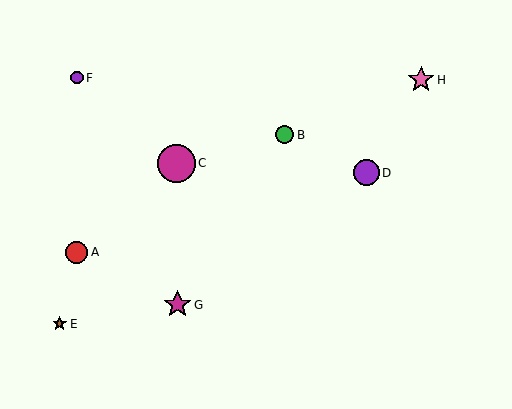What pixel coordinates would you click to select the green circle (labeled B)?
Click at (285, 135) to select the green circle B.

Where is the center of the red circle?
The center of the red circle is at (76, 252).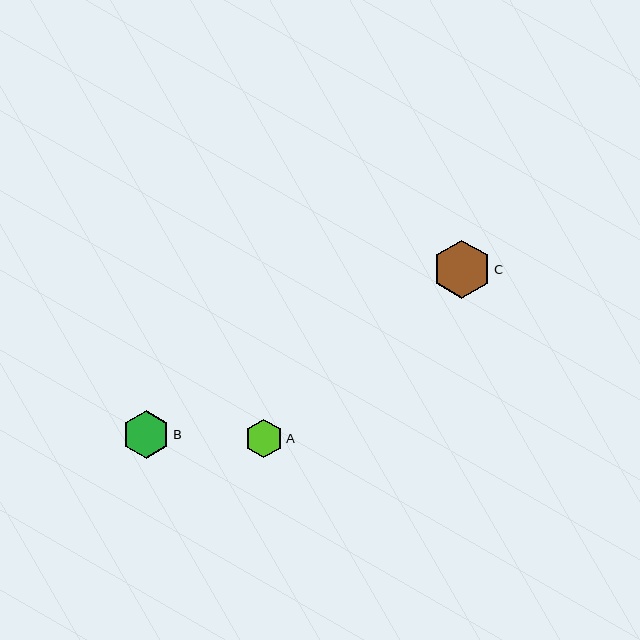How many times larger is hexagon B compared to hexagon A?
Hexagon B is approximately 1.3 times the size of hexagon A.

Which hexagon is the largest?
Hexagon C is the largest with a size of approximately 58 pixels.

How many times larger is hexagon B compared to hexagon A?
Hexagon B is approximately 1.3 times the size of hexagon A.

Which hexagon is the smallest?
Hexagon A is the smallest with a size of approximately 38 pixels.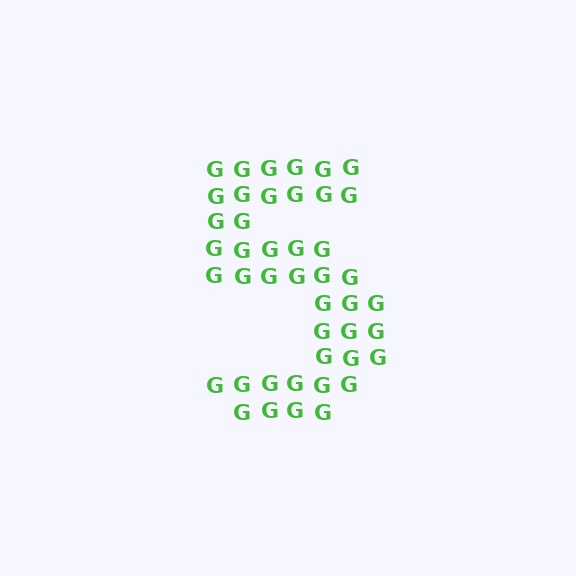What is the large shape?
The large shape is the digit 5.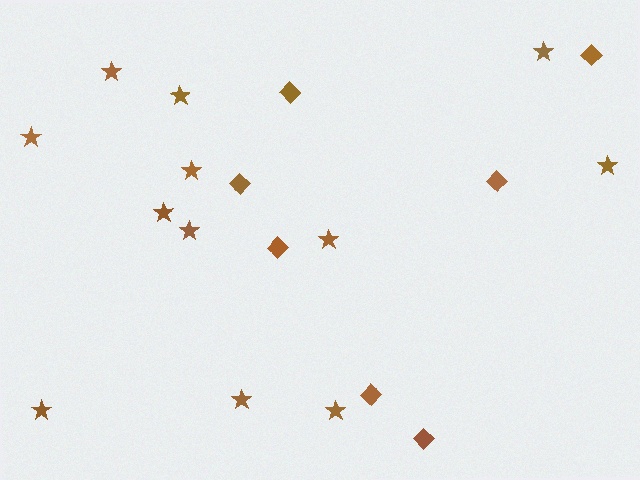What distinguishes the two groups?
There are 2 groups: one group of stars (12) and one group of diamonds (7).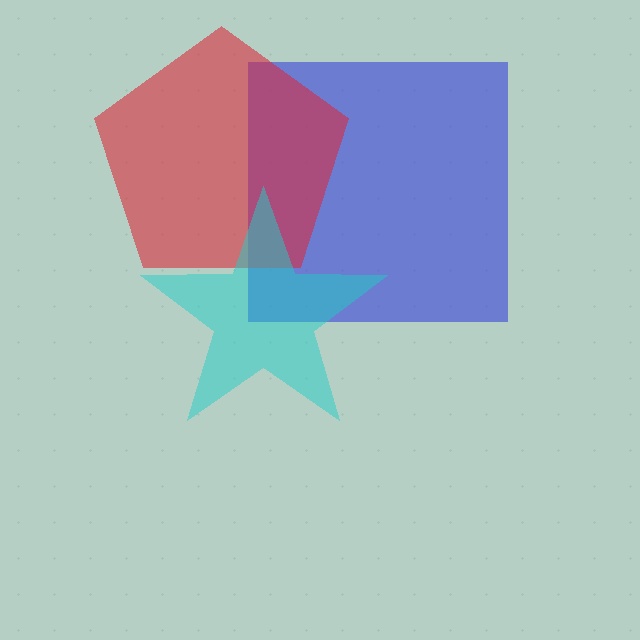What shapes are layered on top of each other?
The layered shapes are: a blue square, a red pentagon, a cyan star.